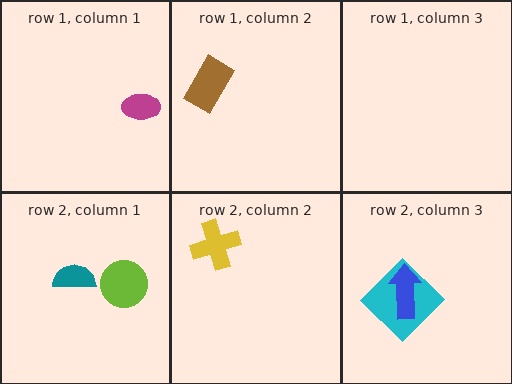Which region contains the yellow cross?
The row 2, column 2 region.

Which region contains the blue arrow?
The row 2, column 3 region.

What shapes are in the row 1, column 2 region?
The brown rectangle.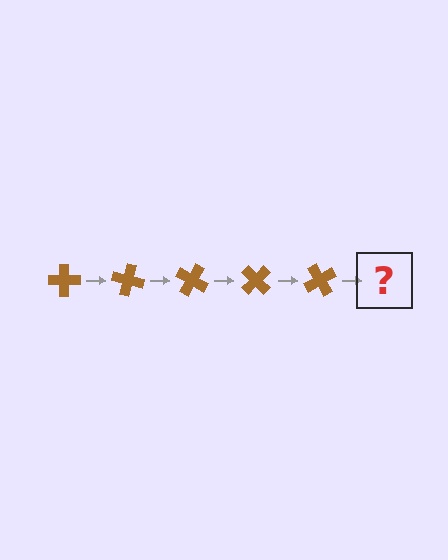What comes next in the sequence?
The next element should be a brown cross rotated 75 degrees.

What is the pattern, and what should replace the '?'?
The pattern is that the cross rotates 15 degrees each step. The '?' should be a brown cross rotated 75 degrees.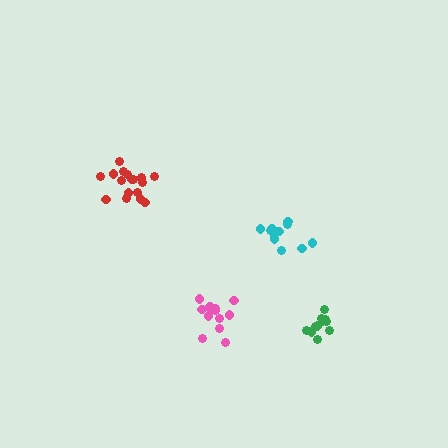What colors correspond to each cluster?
The clusters are colored: green, red, cyan, pink.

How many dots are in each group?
Group 1: 11 dots, Group 2: 17 dots, Group 3: 11 dots, Group 4: 13 dots (52 total).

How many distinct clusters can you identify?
There are 4 distinct clusters.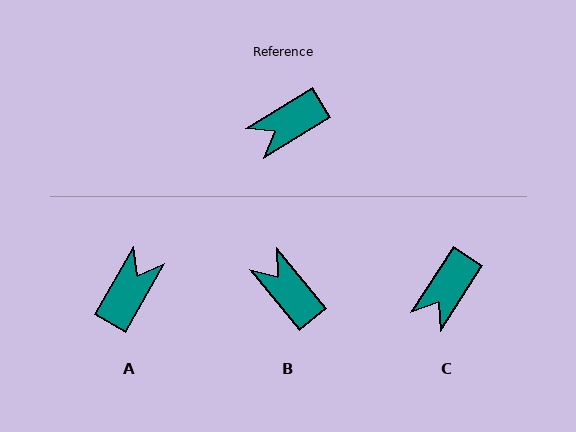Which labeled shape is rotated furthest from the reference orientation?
A, about 151 degrees away.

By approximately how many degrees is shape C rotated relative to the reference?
Approximately 26 degrees counter-clockwise.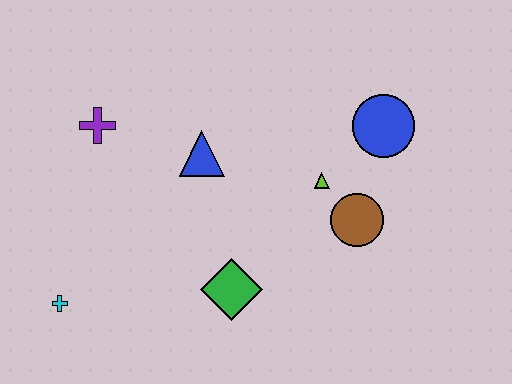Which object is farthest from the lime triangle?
The cyan cross is farthest from the lime triangle.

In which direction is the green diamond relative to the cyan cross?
The green diamond is to the right of the cyan cross.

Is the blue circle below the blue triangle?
No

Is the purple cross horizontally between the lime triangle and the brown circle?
No